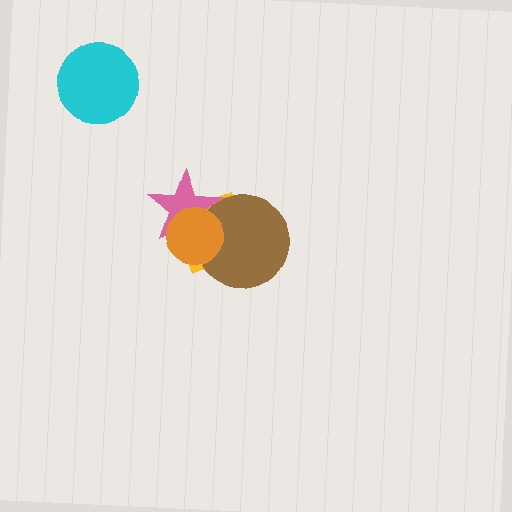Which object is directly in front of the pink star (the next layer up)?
The brown circle is directly in front of the pink star.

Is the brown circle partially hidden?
Yes, it is partially covered by another shape.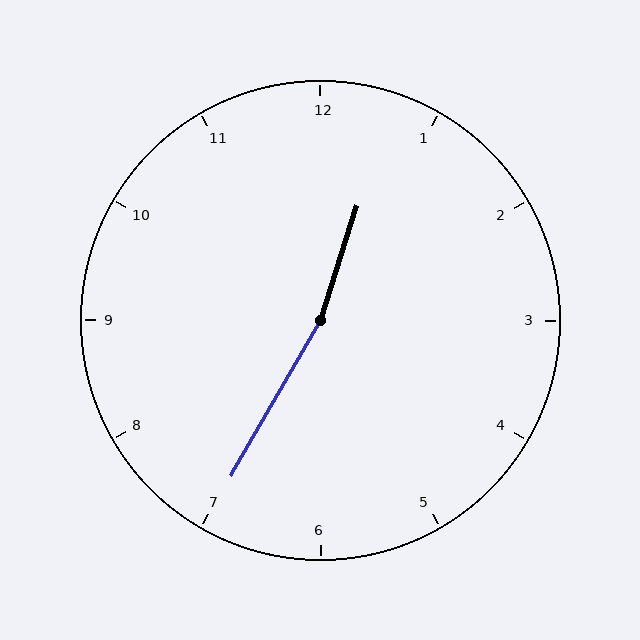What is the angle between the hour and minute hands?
Approximately 168 degrees.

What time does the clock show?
12:35.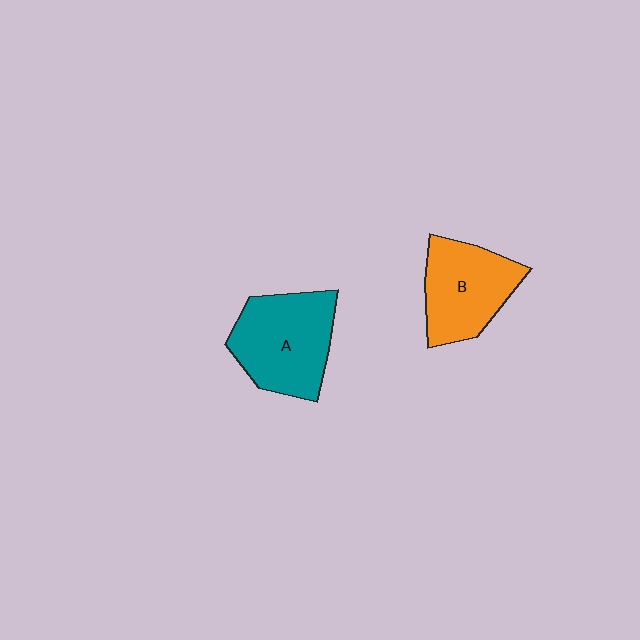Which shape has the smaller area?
Shape B (orange).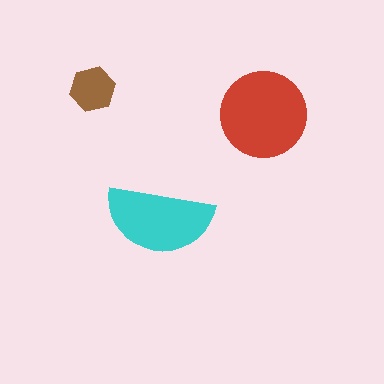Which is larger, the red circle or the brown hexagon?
The red circle.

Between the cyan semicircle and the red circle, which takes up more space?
The red circle.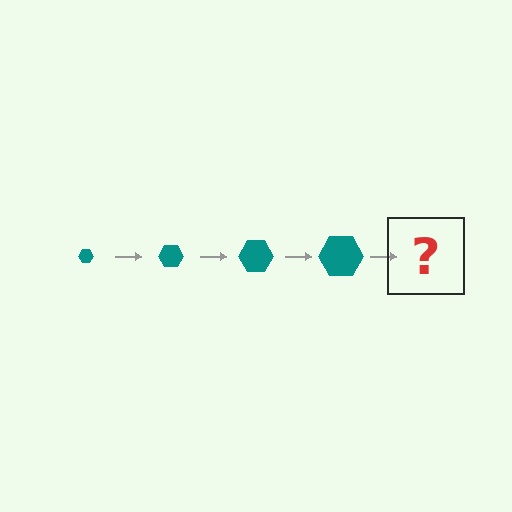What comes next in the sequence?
The next element should be a teal hexagon, larger than the previous one.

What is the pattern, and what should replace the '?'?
The pattern is that the hexagon gets progressively larger each step. The '?' should be a teal hexagon, larger than the previous one.